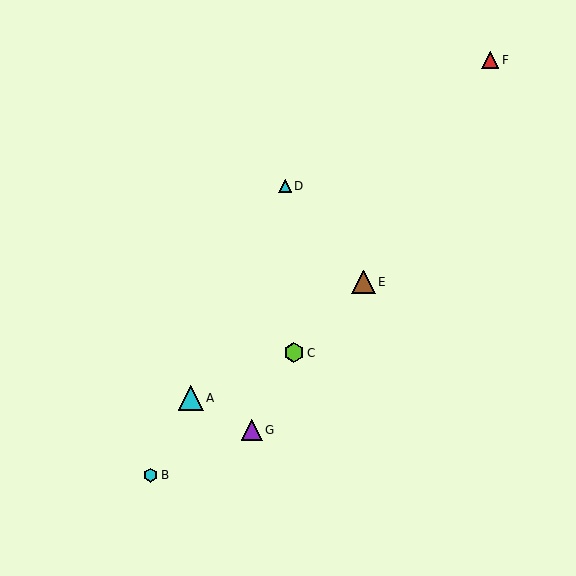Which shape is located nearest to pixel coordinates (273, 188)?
The cyan triangle (labeled D) at (285, 186) is nearest to that location.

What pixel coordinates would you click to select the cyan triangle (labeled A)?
Click at (191, 398) to select the cyan triangle A.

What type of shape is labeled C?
Shape C is a lime hexagon.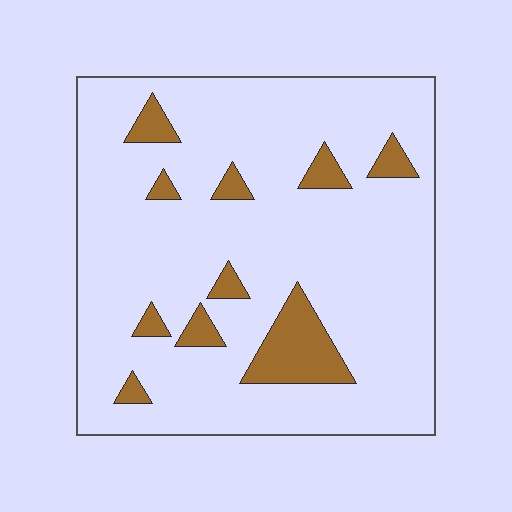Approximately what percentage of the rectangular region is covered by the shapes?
Approximately 10%.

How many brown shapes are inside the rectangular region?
10.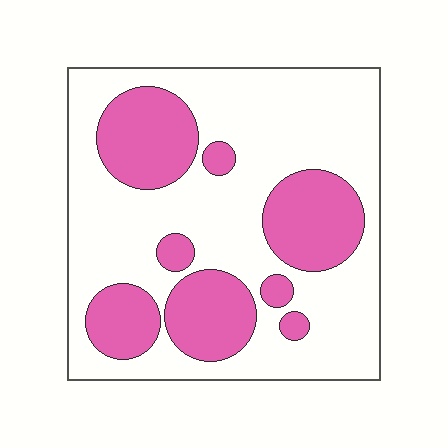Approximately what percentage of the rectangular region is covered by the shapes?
Approximately 30%.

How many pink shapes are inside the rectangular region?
8.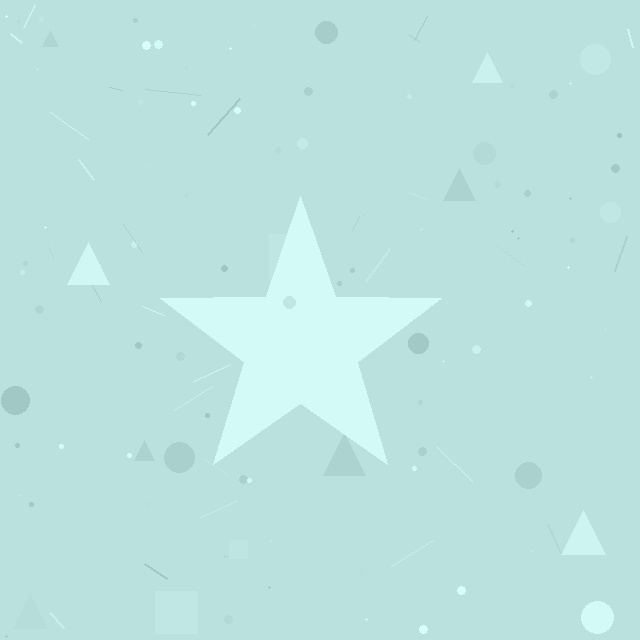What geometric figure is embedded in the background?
A star is embedded in the background.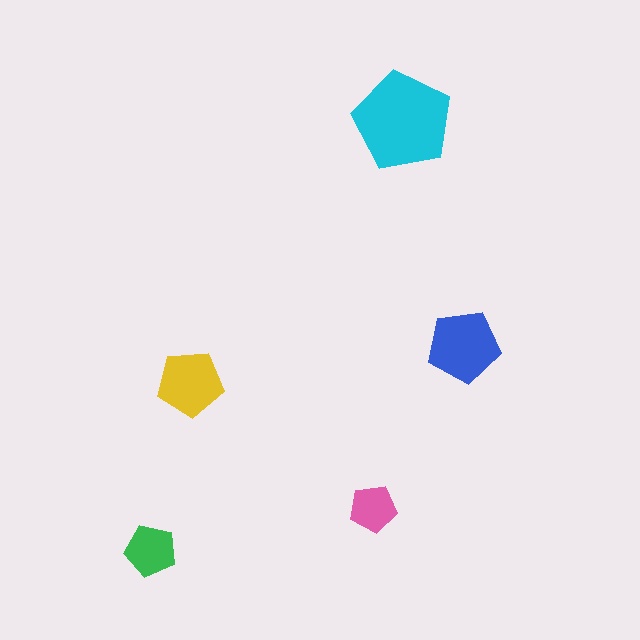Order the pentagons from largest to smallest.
the cyan one, the blue one, the yellow one, the green one, the pink one.